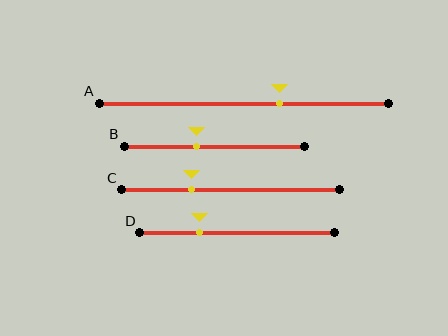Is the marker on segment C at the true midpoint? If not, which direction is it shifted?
No, the marker on segment C is shifted to the left by about 18% of the segment length.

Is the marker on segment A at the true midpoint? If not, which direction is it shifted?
No, the marker on segment A is shifted to the right by about 12% of the segment length.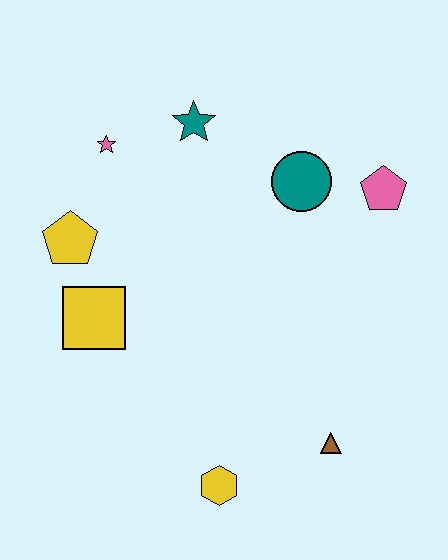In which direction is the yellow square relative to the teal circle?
The yellow square is to the left of the teal circle.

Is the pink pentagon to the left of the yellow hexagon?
No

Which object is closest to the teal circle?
The pink pentagon is closest to the teal circle.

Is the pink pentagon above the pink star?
No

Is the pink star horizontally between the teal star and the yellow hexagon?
No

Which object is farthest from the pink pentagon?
The yellow hexagon is farthest from the pink pentagon.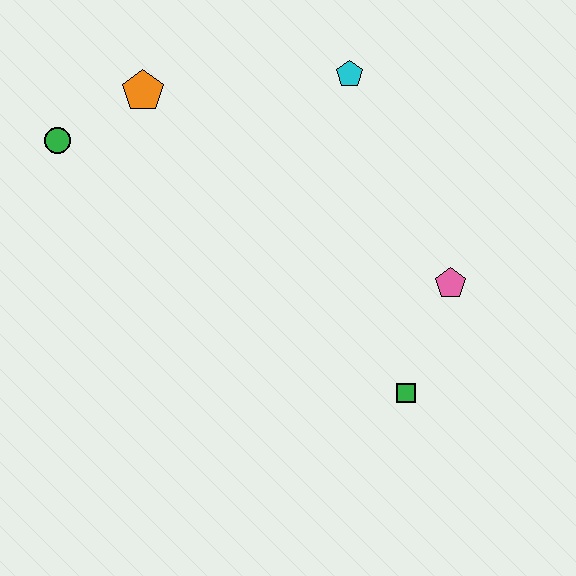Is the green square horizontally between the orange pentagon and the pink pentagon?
Yes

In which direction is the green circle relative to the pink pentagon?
The green circle is to the left of the pink pentagon.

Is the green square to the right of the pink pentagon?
No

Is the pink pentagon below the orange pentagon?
Yes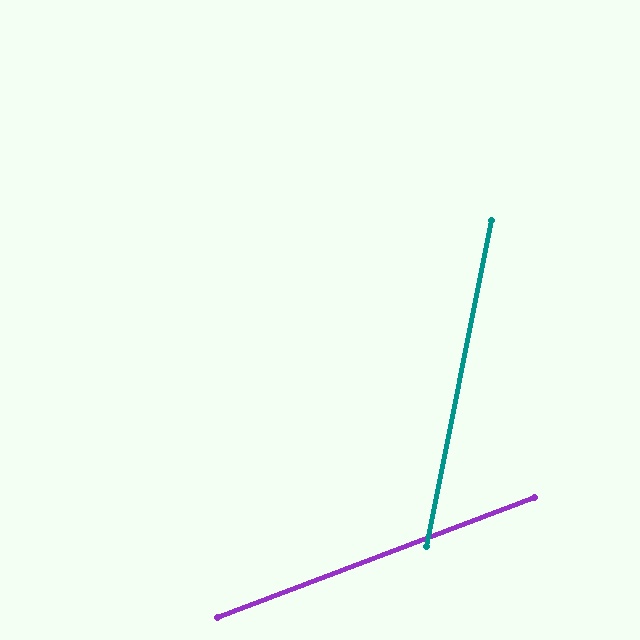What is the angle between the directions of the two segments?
Approximately 58 degrees.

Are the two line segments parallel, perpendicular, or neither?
Neither parallel nor perpendicular — they differ by about 58°.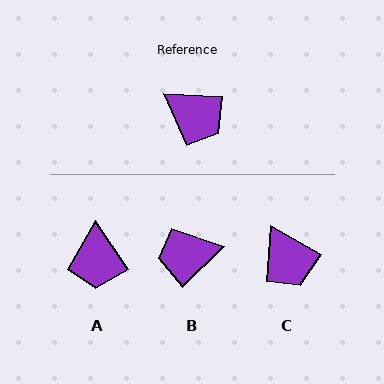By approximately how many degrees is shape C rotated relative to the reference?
Approximately 27 degrees clockwise.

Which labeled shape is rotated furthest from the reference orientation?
B, about 133 degrees away.